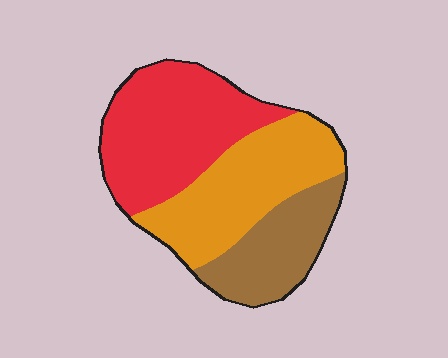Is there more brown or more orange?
Orange.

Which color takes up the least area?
Brown, at roughly 25%.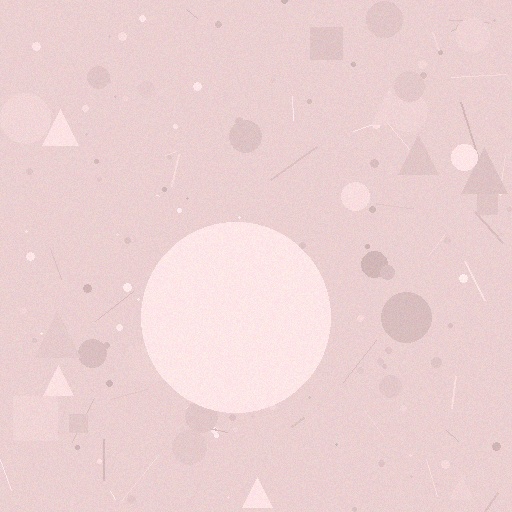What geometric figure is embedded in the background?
A circle is embedded in the background.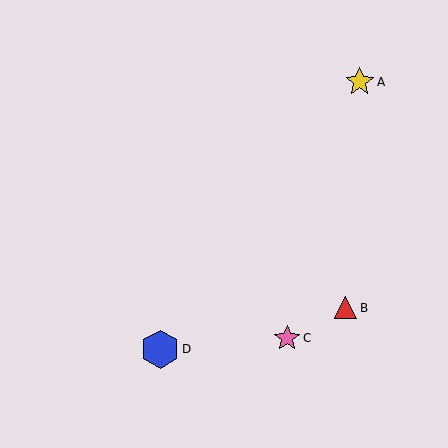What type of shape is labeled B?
Shape B is a red triangle.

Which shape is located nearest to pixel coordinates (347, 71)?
The yellow star (labeled A) at (360, 82) is nearest to that location.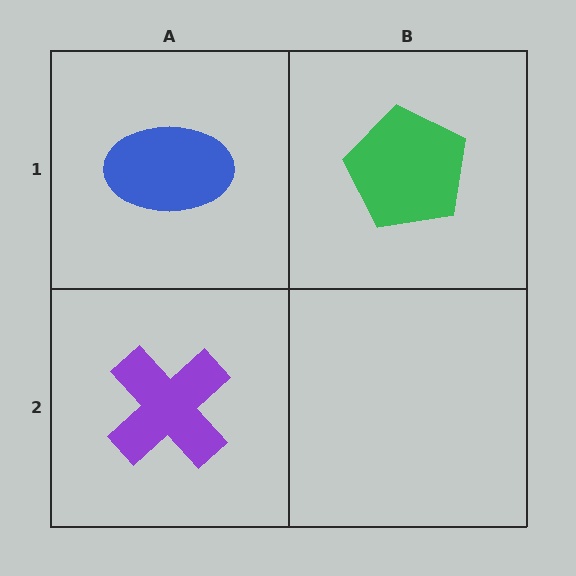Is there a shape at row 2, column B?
No, that cell is empty.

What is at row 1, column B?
A green pentagon.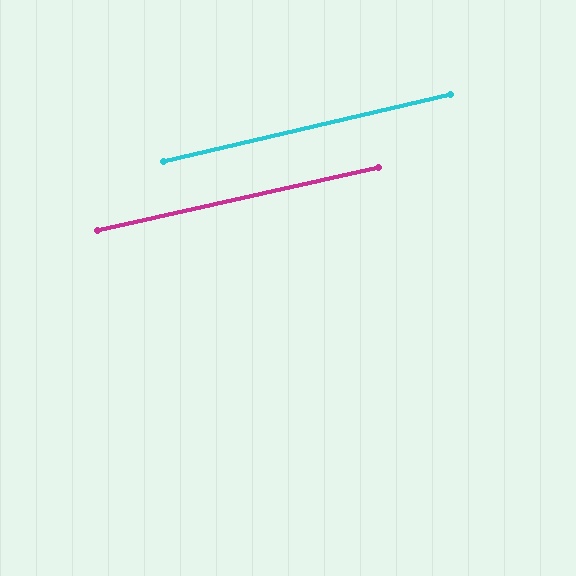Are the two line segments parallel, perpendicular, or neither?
Parallel — their directions differ by only 0.4°.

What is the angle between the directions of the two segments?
Approximately 0 degrees.